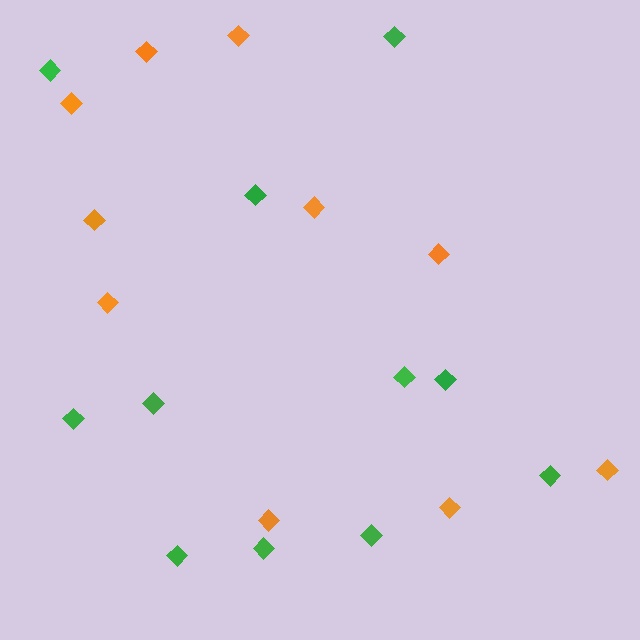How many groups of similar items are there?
There are 2 groups: one group of green diamonds (11) and one group of orange diamonds (10).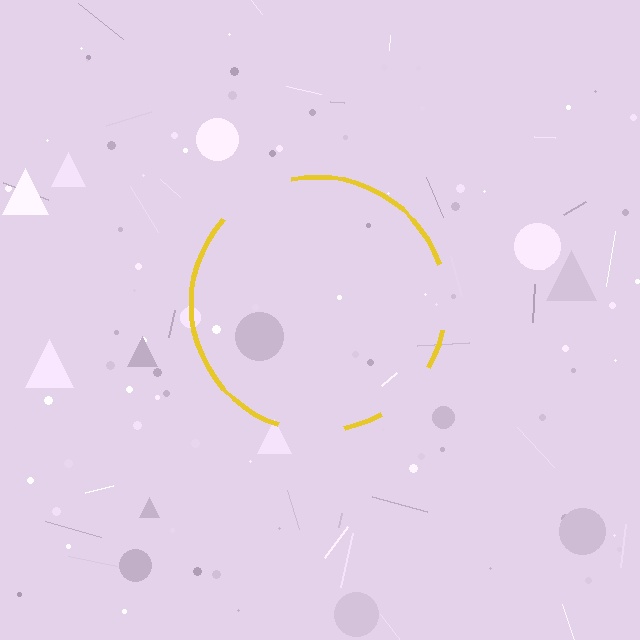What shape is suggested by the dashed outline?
The dashed outline suggests a circle.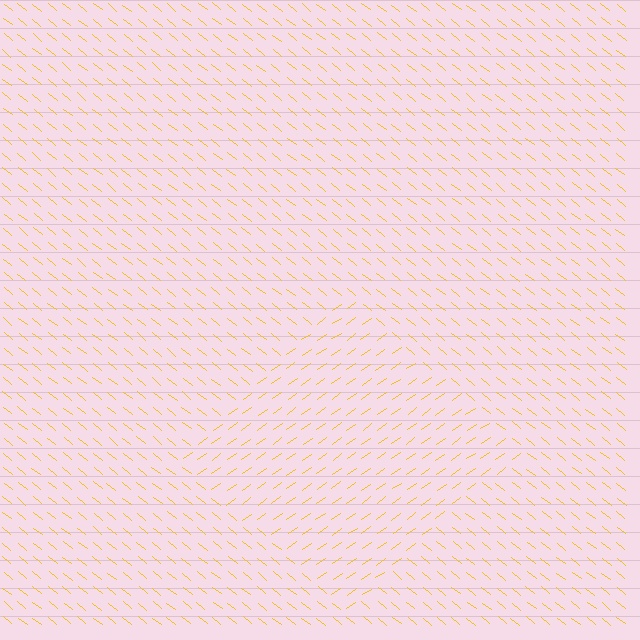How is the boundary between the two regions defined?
The boundary is defined purely by a change in line orientation (approximately 74 degrees difference). All lines are the same color and thickness.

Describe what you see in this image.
The image is filled with small yellow line segments. A diamond region in the image has lines oriented differently from the surrounding lines, creating a visible texture boundary.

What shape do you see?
I see a diamond.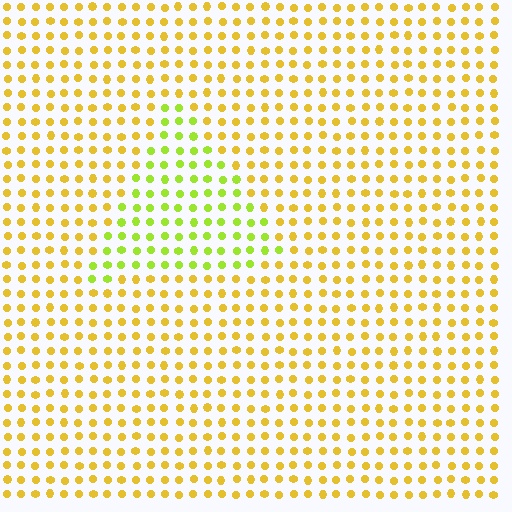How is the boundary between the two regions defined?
The boundary is defined purely by a slight shift in hue (about 37 degrees). Spacing, size, and orientation are identical on both sides.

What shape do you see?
I see a triangle.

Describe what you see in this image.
The image is filled with small yellow elements in a uniform arrangement. A triangle-shaped region is visible where the elements are tinted to a slightly different hue, forming a subtle color boundary.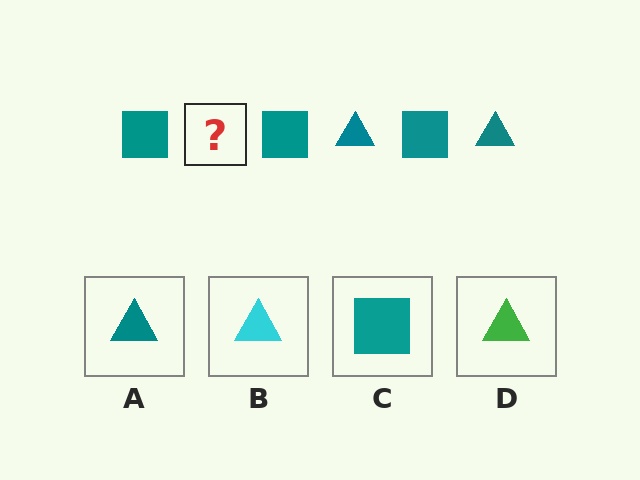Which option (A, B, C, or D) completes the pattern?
A.